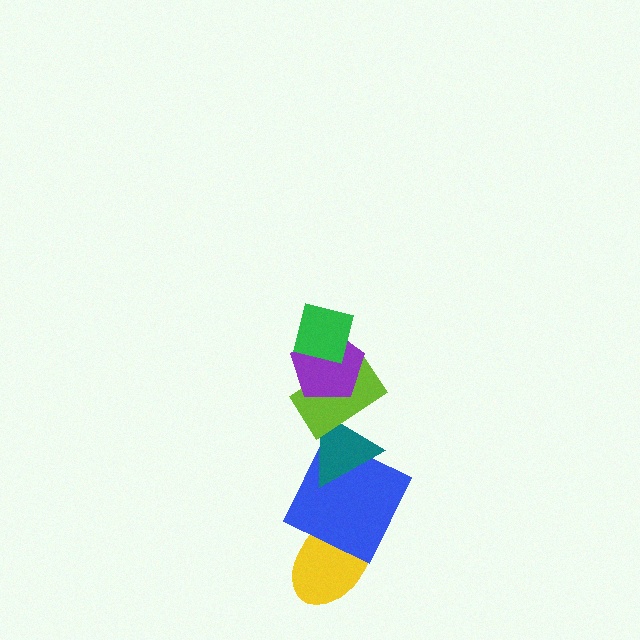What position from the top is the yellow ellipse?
The yellow ellipse is 6th from the top.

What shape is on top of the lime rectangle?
The purple pentagon is on top of the lime rectangle.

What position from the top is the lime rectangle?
The lime rectangle is 3rd from the top.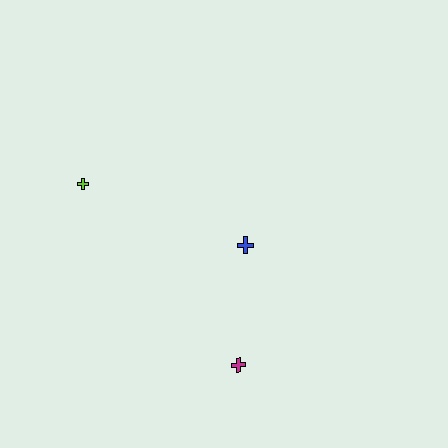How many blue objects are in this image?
There is 1 blue object.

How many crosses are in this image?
There are 3 crosses.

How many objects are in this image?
There are 3 objects.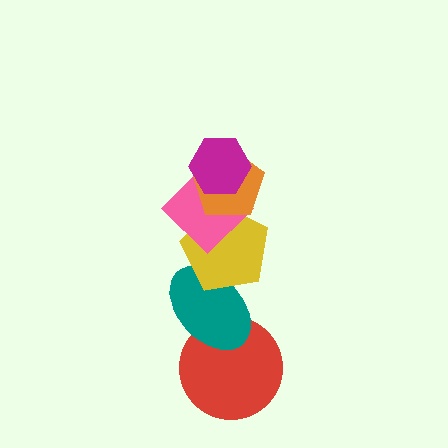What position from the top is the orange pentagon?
The orange pentagon is 2nd from the top.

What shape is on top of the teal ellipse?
The yellow pentagon is on top of the teal ellipse.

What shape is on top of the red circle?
The teal ellipse is on top of the red circle.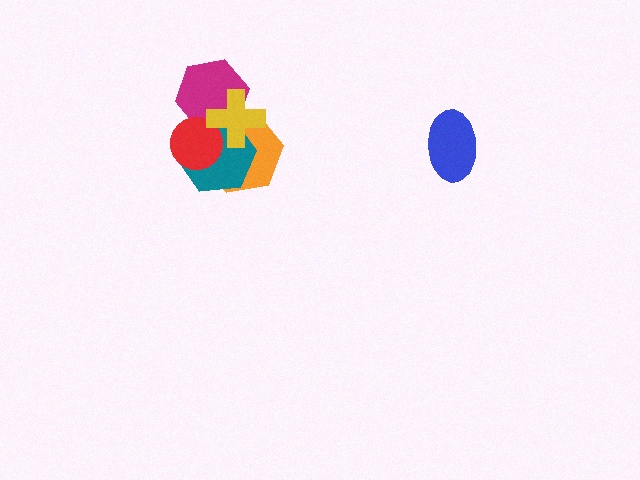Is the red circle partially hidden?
Yes, it is partially covered by another shape.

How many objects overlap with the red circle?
4 objects overlap with the red circle.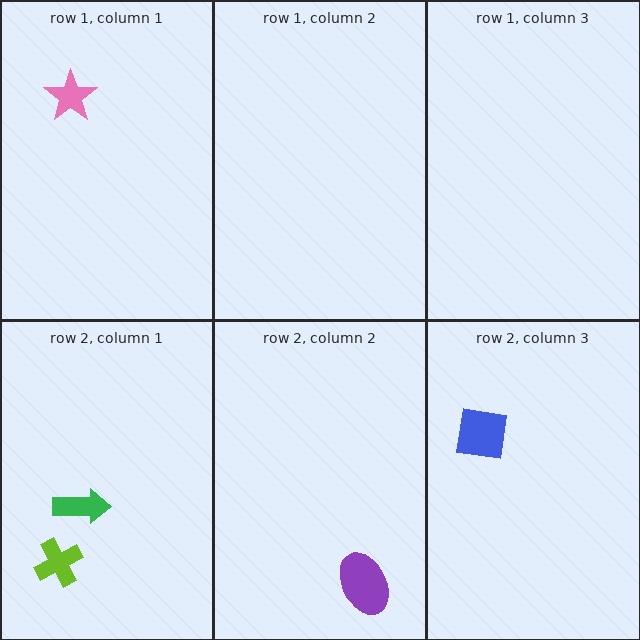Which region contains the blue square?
The row 2, column 3 region.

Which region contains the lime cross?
The row 2, column 1 region.